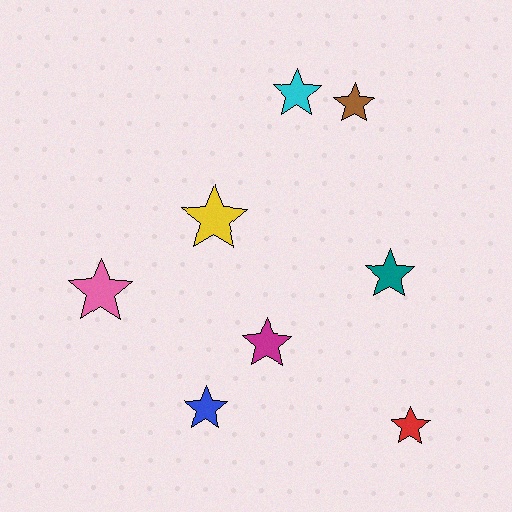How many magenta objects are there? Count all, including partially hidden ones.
There is 1 magenta object.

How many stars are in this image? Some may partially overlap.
There are 8 stars.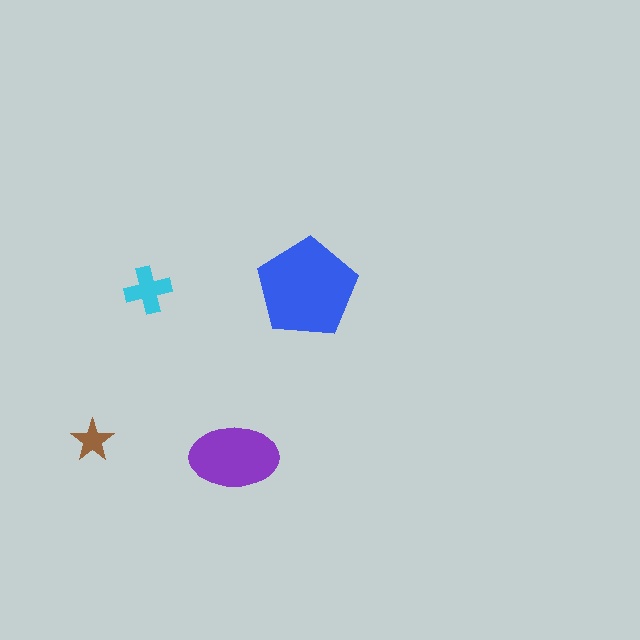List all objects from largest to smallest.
The blue pentagon, the purple ellipse, the cyan cross, the brown star.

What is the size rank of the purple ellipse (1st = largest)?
2nd.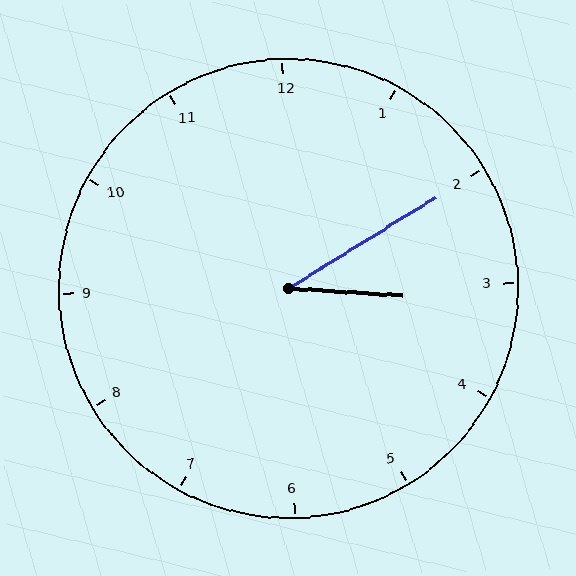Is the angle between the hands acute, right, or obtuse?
It is acute.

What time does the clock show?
3:10.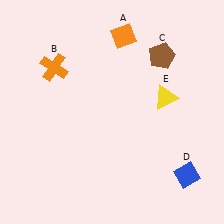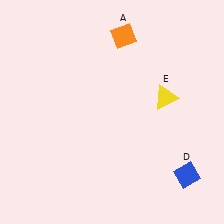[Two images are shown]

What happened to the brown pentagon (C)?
The brown pentagon (C) was removed in Image 2. It was in the top-right area of Image 1.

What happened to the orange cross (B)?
The orange cross (B) was removed in Image 2. It was in the top-left area of Image 1.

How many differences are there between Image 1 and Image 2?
There are 2 differences between the two images.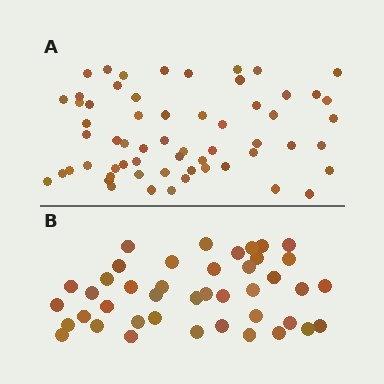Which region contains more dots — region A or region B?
Region A (the top region) has more dots.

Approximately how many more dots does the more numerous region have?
Region A has approximately 20 more dots than region B.